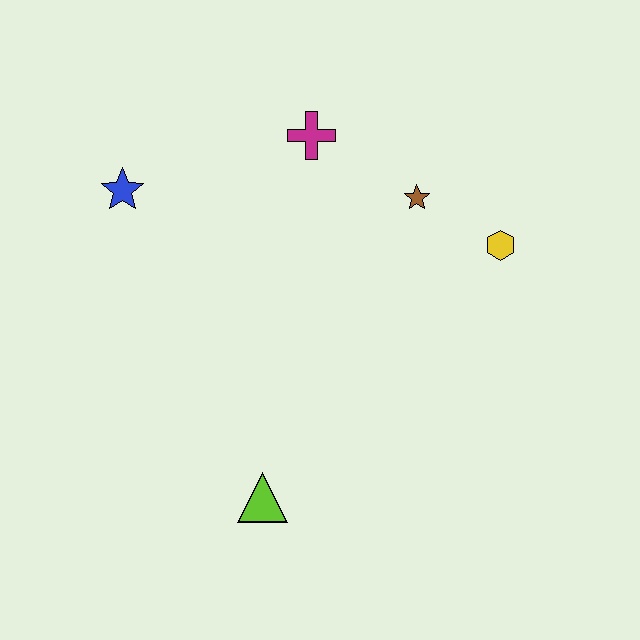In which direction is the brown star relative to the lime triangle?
The brown star is above the lime triangle.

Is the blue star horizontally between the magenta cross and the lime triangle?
No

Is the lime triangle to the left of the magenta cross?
Yes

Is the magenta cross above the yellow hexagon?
Yes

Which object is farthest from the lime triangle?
The magenta cross is farthest from the lime triangle.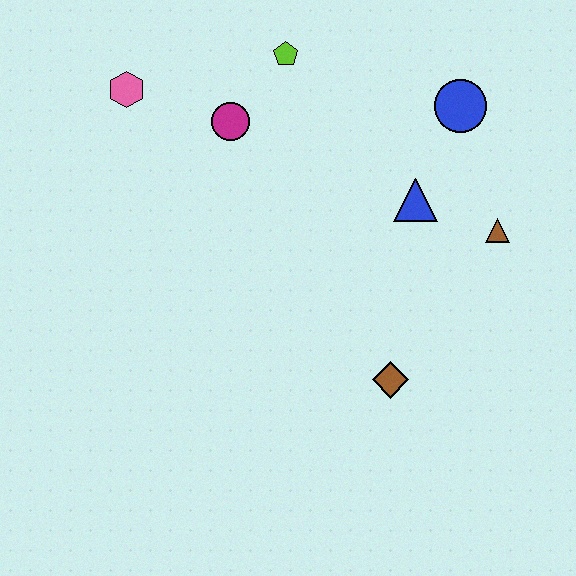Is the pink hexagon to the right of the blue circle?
No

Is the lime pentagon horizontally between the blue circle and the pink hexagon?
Yes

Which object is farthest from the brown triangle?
The pink hexagon is farthest from the brown triangle.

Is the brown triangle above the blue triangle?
No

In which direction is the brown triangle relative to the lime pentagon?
The brown triangle is to the right of the lime pentagon.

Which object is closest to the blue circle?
The blue triangle is closest to the blue circle.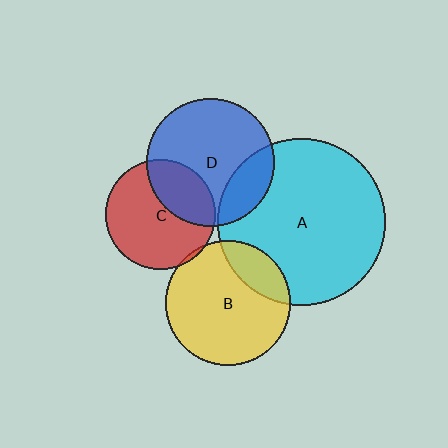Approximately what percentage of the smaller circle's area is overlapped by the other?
Approximately 5%.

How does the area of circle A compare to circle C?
Approximately 2.3 times.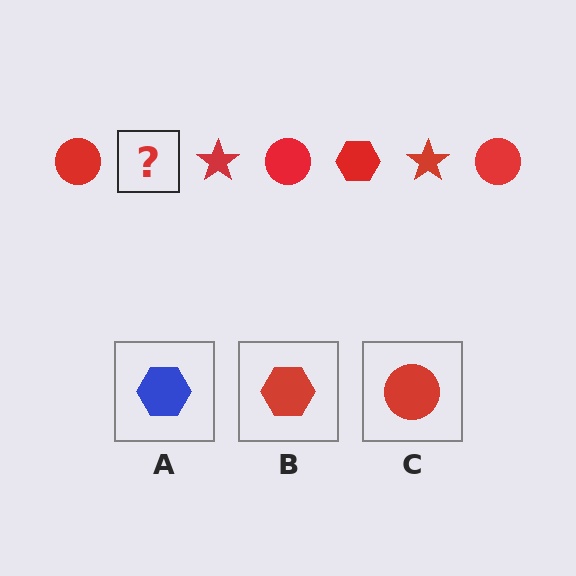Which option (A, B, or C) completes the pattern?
B.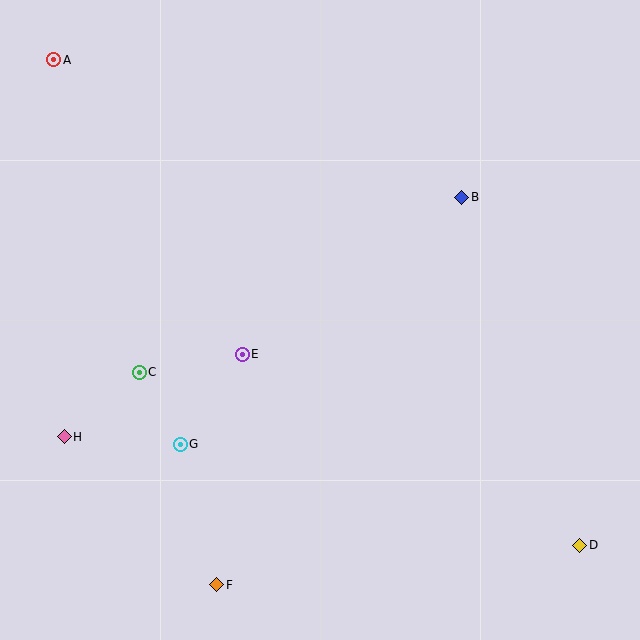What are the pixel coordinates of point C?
Point C is at (139, 372).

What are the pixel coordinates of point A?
Point A is at (54, 60).